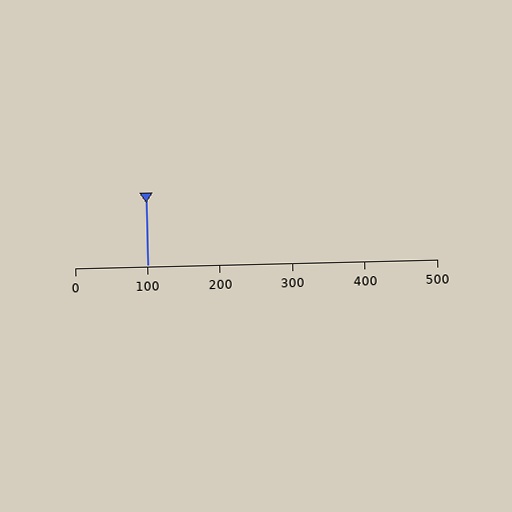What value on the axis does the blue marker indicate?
The marker indicates approximately 100.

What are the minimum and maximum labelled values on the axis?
The axis runs from 0 to 500.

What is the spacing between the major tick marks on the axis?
The major ticks are spaced 100 apart.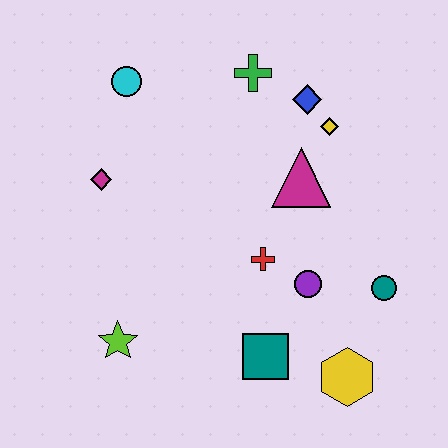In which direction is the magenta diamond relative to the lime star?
The magenta diamond is above the lime star.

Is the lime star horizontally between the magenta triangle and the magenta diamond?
Yes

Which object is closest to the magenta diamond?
The cyan circle is closest to the magenta diamond.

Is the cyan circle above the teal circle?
Yes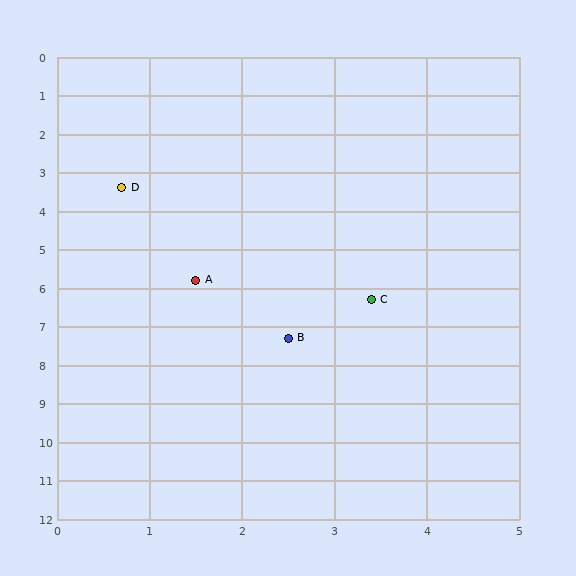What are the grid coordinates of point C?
Point C is at approximately (3.4, 6.3).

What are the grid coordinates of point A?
Point A is at approximately (1.5, 5.8).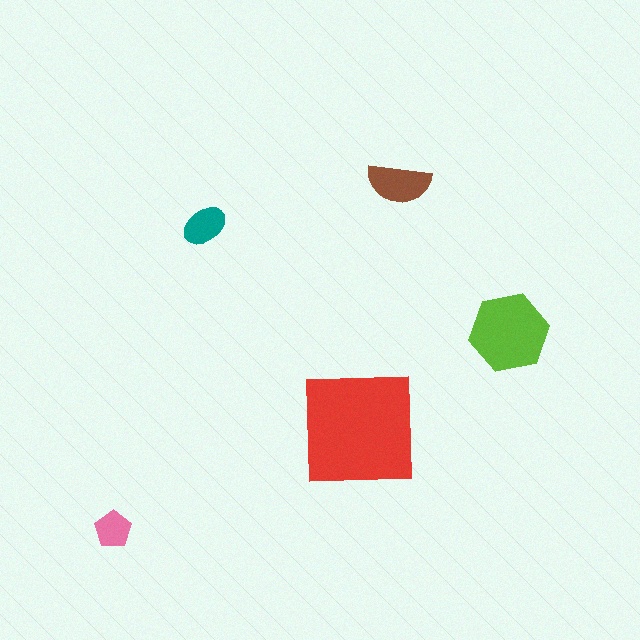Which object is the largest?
The red square.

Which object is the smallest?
The pink pentagon.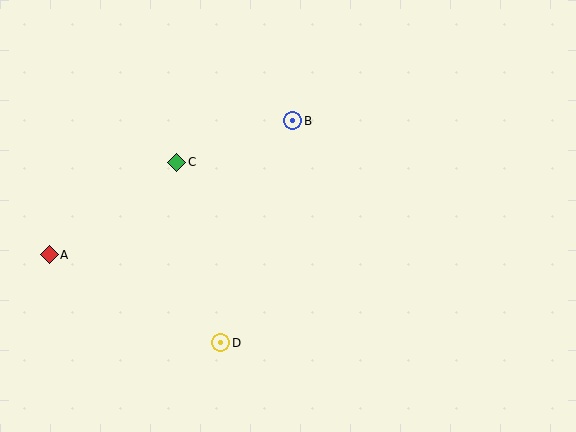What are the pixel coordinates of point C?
Point C is at (177, 162).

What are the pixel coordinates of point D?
Point D is at (221, 343).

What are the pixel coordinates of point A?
Point A is at (49, 255).